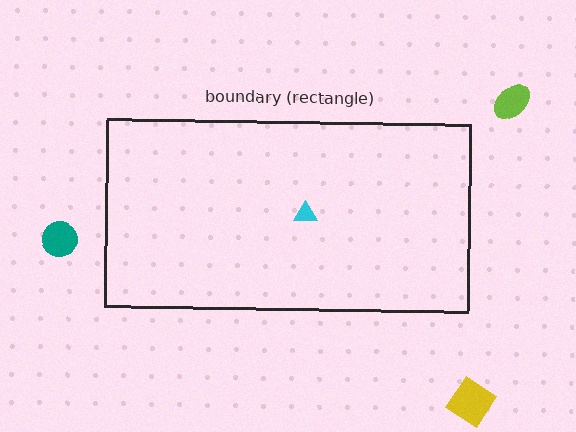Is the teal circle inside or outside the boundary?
Outside.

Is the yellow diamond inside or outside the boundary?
Outside.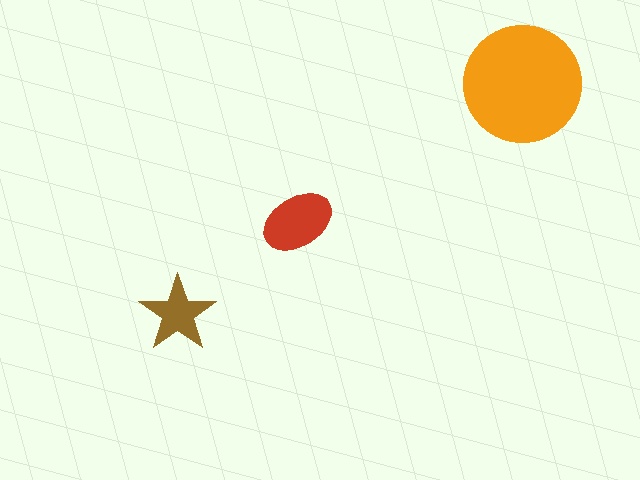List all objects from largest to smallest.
The orange circle, the red ellipse, the brown star.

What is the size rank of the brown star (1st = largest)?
3rd.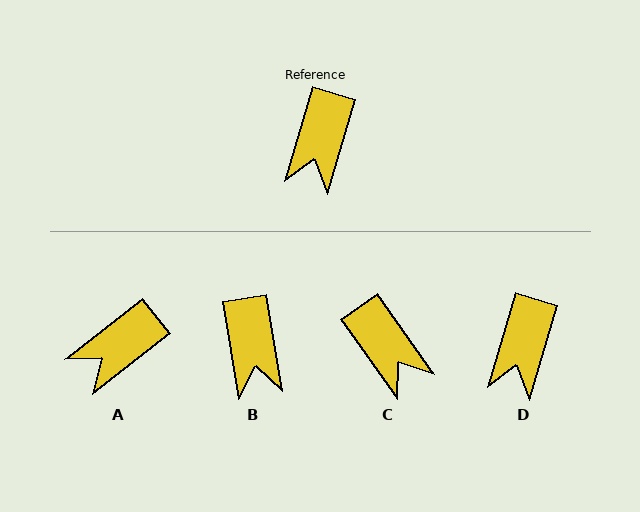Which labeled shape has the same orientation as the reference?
D.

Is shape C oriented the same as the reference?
No, it is off by about 52 degrees.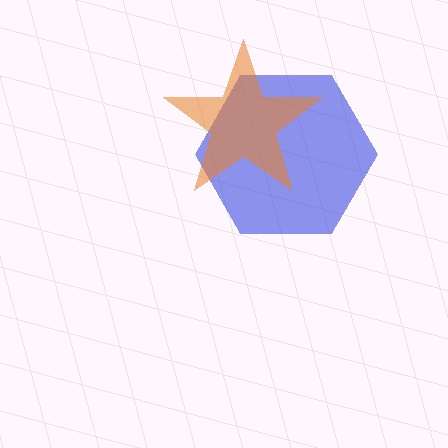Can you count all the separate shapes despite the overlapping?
Yes, there are 2 separate shapes.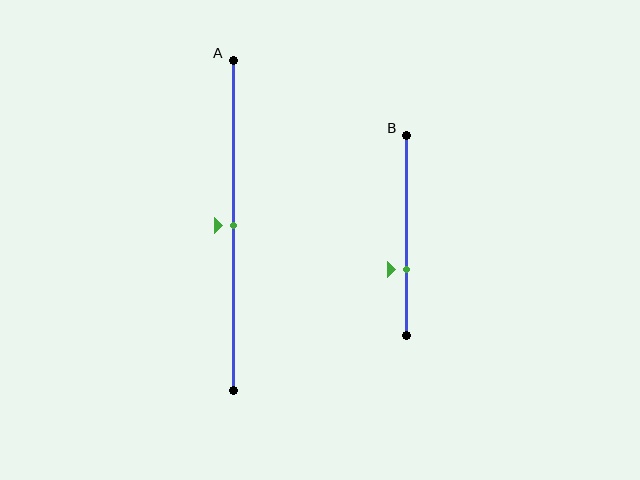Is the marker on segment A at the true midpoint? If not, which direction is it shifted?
Yes, the marker on segment A is at the true midpoint.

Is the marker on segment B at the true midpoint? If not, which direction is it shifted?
No, the marker on segment B is shifted downward by about 17% of the segment length.